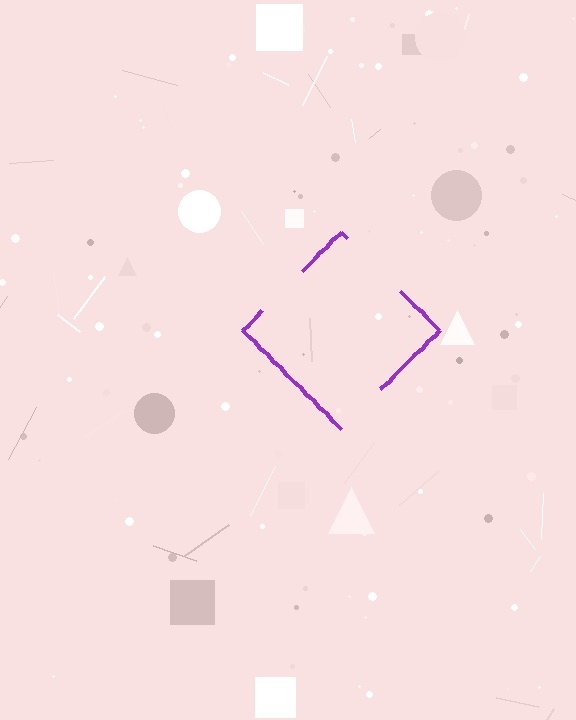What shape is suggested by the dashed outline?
The dashed outline suggests a diamond.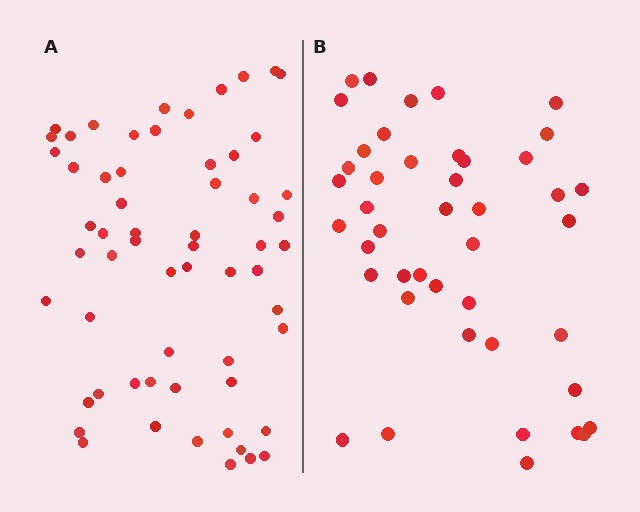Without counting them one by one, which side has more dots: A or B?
Region A (the left region) has more dots.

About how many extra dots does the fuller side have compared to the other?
Region A has approximately 15 more dots than region B.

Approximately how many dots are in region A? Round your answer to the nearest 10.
About 60 dots.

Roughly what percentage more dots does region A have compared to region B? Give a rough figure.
About 35% more.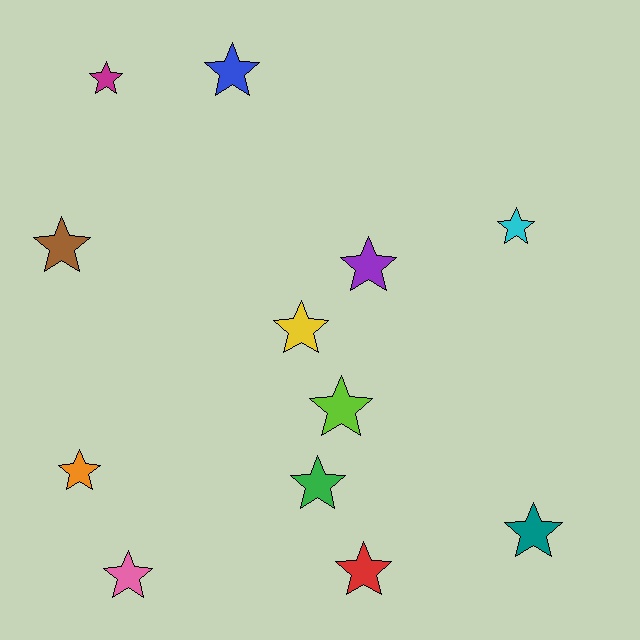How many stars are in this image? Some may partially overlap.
There are 12 stars.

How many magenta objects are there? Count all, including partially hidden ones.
There is 1 magenta object.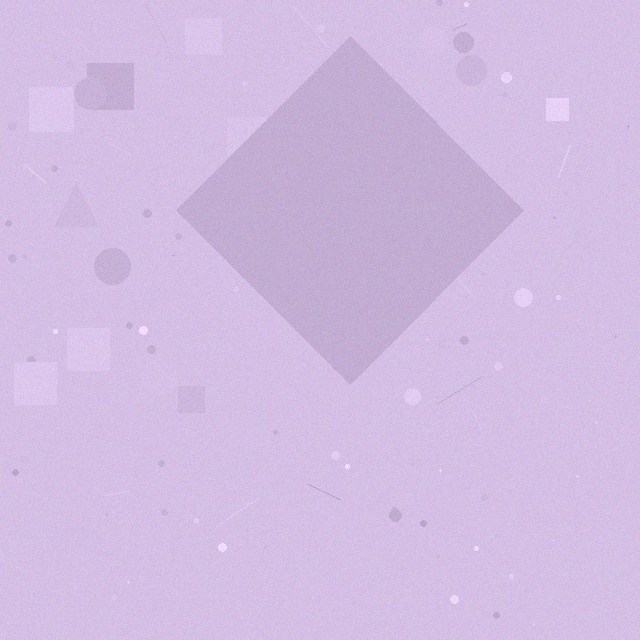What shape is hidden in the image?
A diamond is hidden in the image.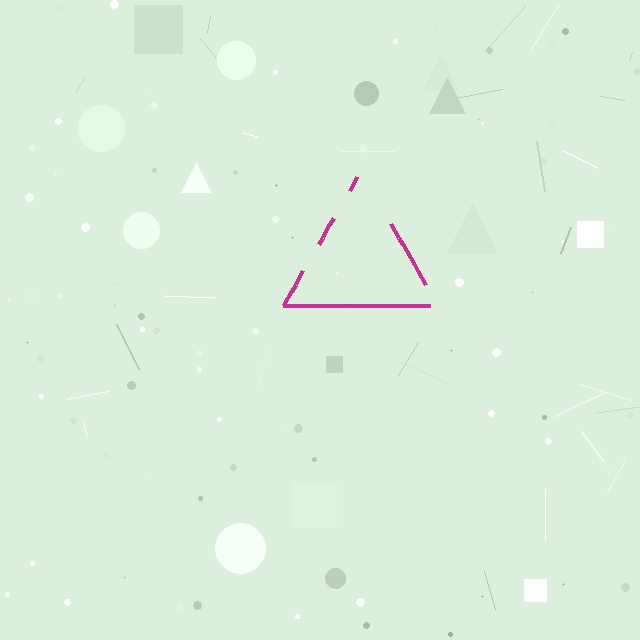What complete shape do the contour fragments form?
The contour fragments form a triangle.